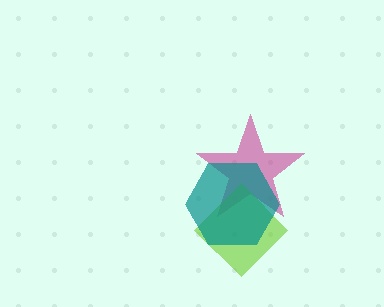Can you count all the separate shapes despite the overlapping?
Yes, there are 3 separate shapes.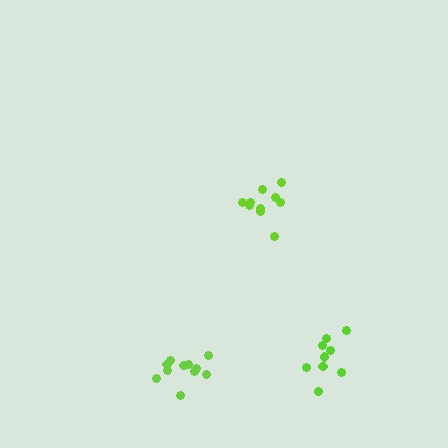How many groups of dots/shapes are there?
There are 3 groups.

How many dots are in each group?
Group 1: 10 dots, Group 2: 9 dots, Group 3: 11 dots (30 total).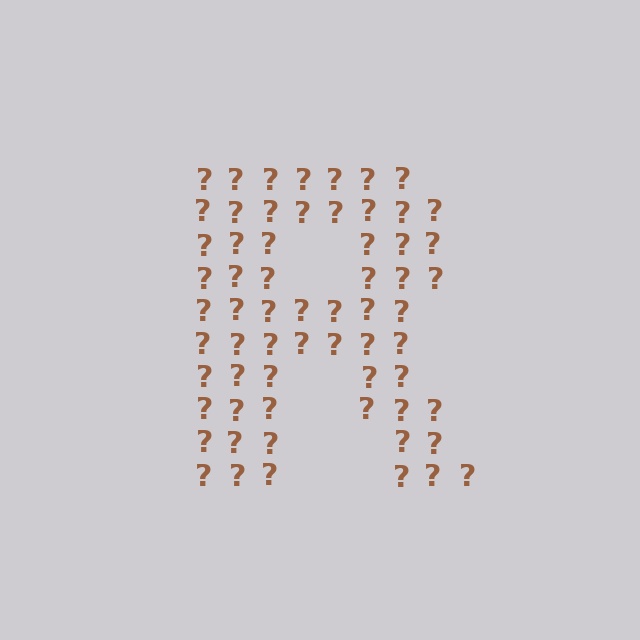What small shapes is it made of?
It is made of small question marks.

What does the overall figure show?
The overall figure shows the letter R.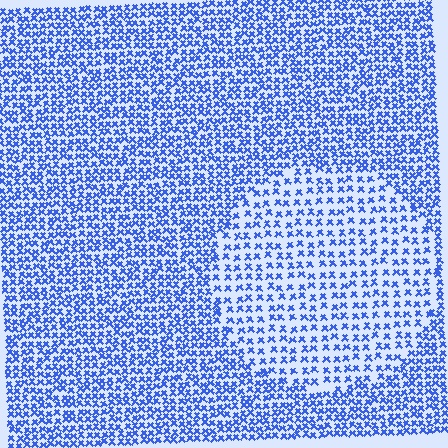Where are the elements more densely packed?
The elements are more densely packed outside the circle boundary.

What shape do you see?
I see a circle.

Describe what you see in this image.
The image contains small blue elements arranged at two different densities. A circle-shaped region is visible where the elements are less densely packed than the surrounding area.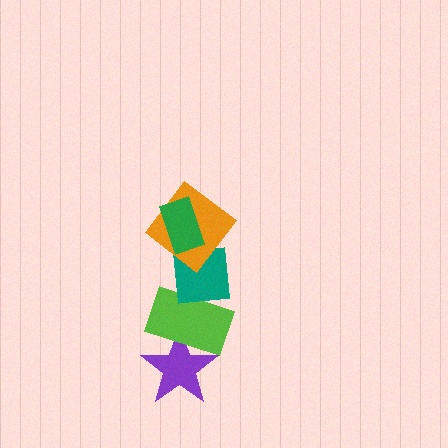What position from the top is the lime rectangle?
The lime rectangle is 4th from the top.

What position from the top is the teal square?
The teal square is 3rd from the top.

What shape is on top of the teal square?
The orange diamond is on top of the teal square.